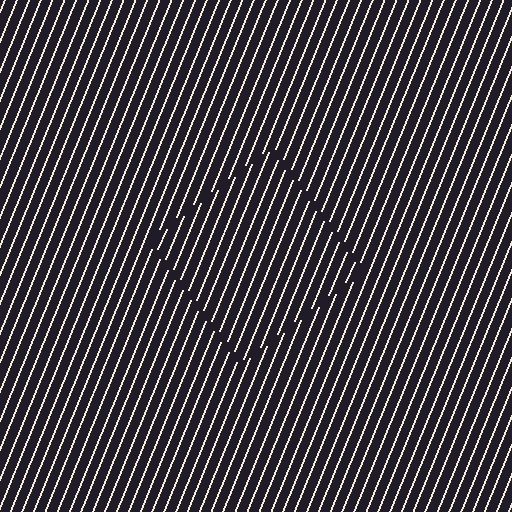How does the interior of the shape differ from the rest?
The interior of the shape contains the same grating, shifted by half a period — the contour is defined by the phase discontinuity where line-ends from the inner and outer gratings abut.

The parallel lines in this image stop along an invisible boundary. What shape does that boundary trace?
An illusory square. The interior of the shape contains the same grating, shifted by half a period — the contour is defined by the phase discontinuity where line-ends from the inner and outer gratings abut.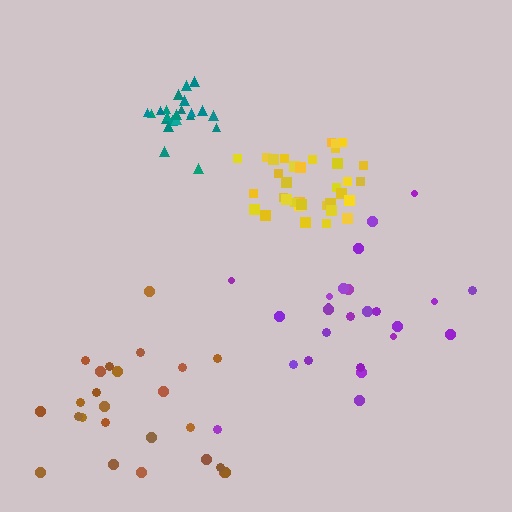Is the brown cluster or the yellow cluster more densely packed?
Yellow.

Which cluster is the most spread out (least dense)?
Purple.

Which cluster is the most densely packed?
Teal.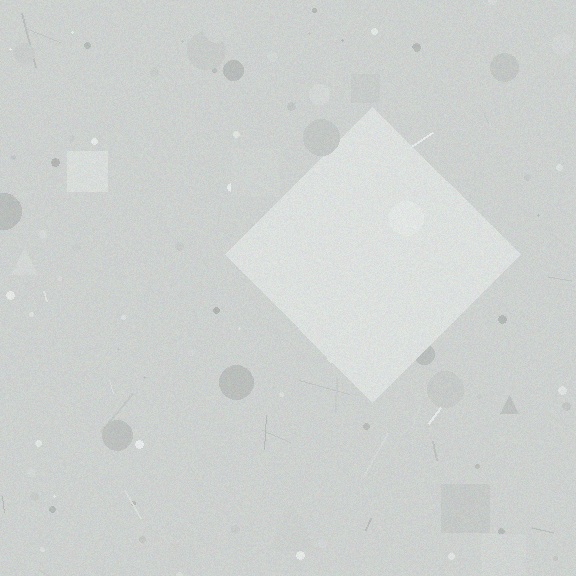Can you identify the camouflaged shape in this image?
The camouflaged shape is a diamond.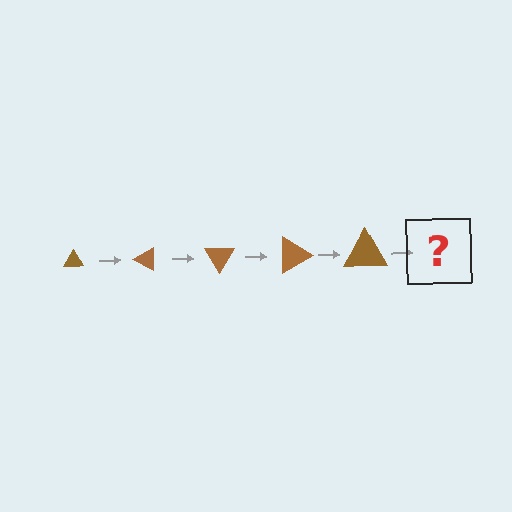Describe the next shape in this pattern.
It should be a triangle, larger than the previous one and rotated 150 degrees from the start.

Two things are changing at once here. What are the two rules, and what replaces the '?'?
The two rules are that the triangle grows larger each step and it rotates 30 degrees each step. The '?' should be a triangle, larger than the previous one and rotated 150 degrees from the start.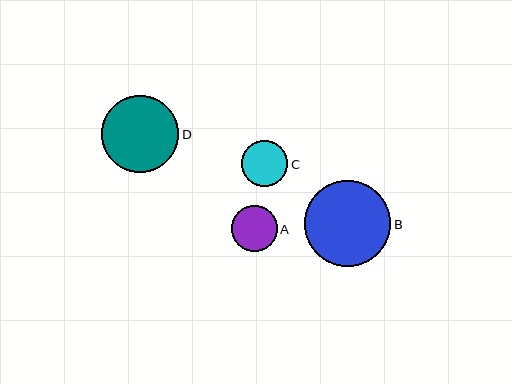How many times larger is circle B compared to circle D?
Circle B is approximately 1.1 times the size of circle D.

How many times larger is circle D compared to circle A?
Circle D is approximately 1.7 times the size of circle A.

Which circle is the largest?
Circle B is the largest with a size of approximately 87 pixels.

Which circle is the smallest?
Circle A is the smallest with a size of approximately 46 pixels.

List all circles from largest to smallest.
From largest to smallest: B, D, C, A.